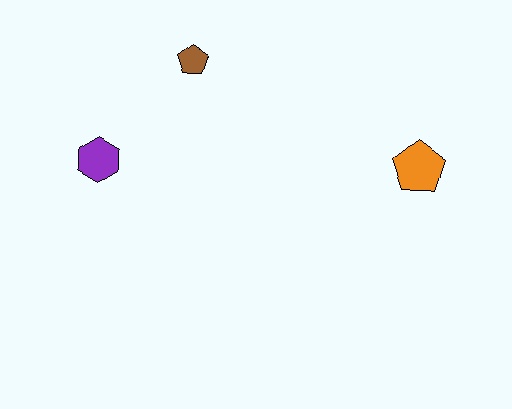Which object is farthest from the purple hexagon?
The orange pentagon is farthest from the purple hexagon.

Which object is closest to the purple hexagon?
The brown pentagon is closest to the purple hexagon.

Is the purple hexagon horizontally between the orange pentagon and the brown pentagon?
No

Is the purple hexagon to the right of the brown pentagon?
No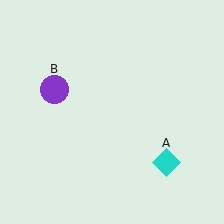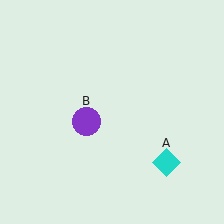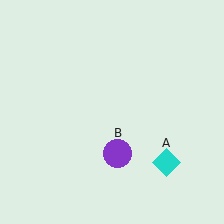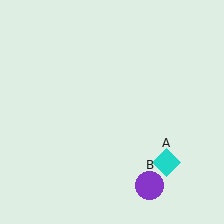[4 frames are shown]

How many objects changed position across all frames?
1 object changed position: purple circle (object B).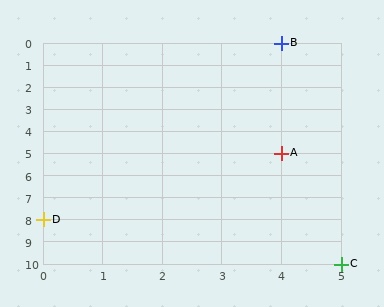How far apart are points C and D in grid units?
Points C and D are 5 columns and 2 rows apart (about 5.4 grid units diagonally).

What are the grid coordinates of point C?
Point C is at grid coordinates (5, 10).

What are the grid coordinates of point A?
Point A is at grid coordinates (4, 5).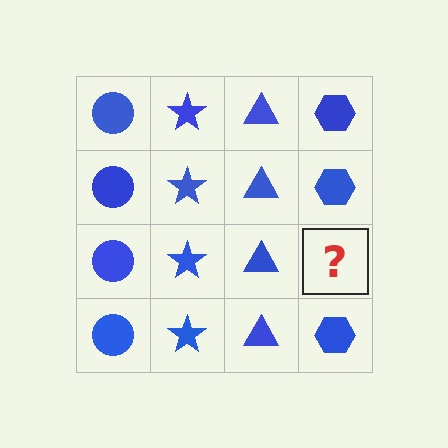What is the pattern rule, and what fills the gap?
The rule is that each column has a consistent shape. The gap should be filled with a blue hexagon.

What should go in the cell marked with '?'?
The missing cell should contain a blue hexagon.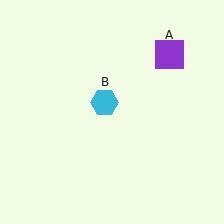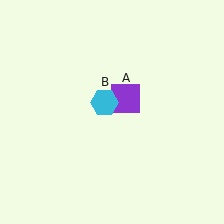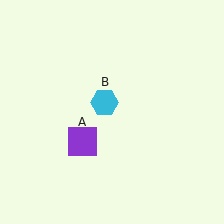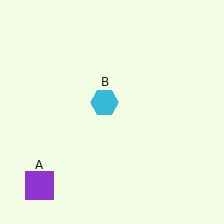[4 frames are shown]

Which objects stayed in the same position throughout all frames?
Cyan hexagon (object B) remained stationary.